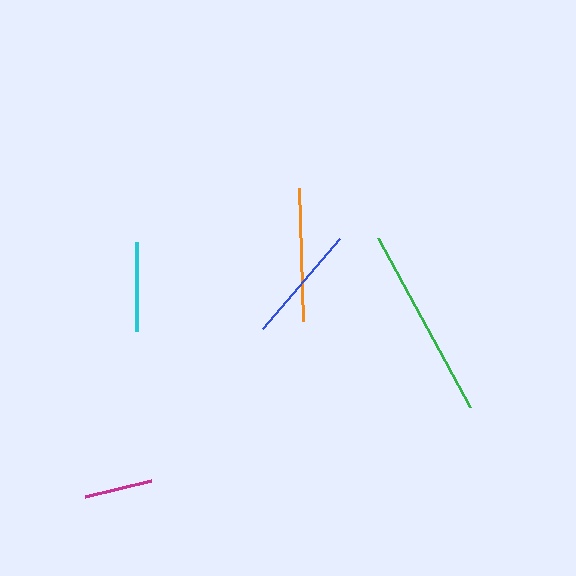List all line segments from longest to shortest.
From longest to shortest: green, orange, blue, cyan, magenta.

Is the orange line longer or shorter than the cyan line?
The orange line is longer than the cyan line.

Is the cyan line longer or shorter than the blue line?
The blue line is longer than the cyan line.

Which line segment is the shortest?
The magenta line is the shortest at approximately 68 pixels.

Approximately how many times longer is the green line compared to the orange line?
The green line is approximately 1.4 times the length of the orange line.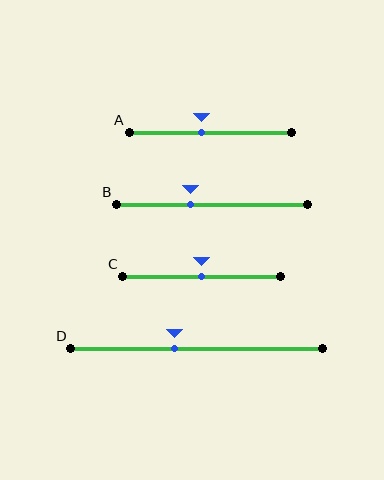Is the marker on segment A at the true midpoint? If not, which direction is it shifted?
No, the marker on segment A is shifted to the left by about 5% of the segment length.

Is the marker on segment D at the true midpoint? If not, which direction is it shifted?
No, the marker on segment D is shifted to the left by about 9% of the segment length.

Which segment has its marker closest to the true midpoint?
Segment C has its marker closest to the true midpoint.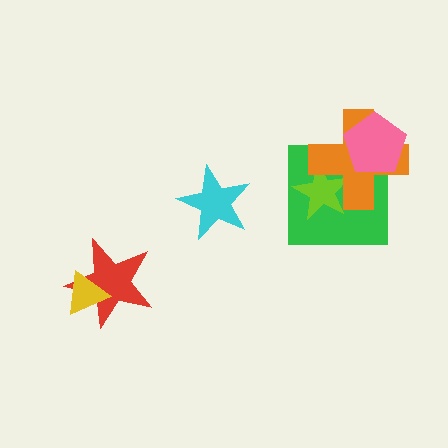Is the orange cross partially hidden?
Yes, it is partially covered by another shape.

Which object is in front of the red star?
The yellow triangle is in front of the red star.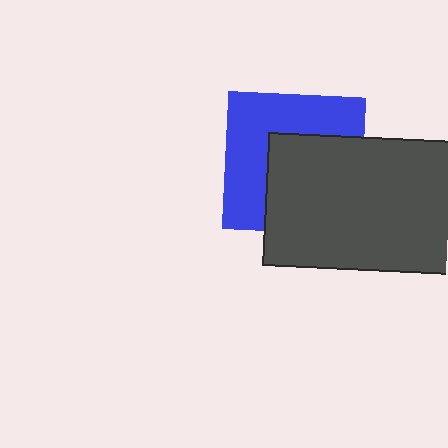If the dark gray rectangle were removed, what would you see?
You would see the complete blue square.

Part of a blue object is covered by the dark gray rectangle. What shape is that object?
It is a square.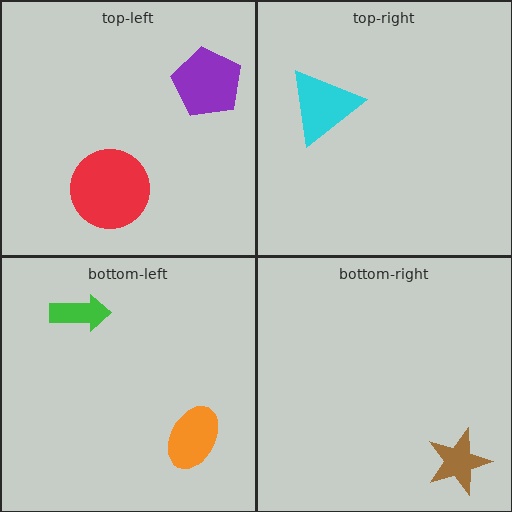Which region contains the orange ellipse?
The bottom-left region.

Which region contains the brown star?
The bottom-right region.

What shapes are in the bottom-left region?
The green arrow, the orange ellipse.